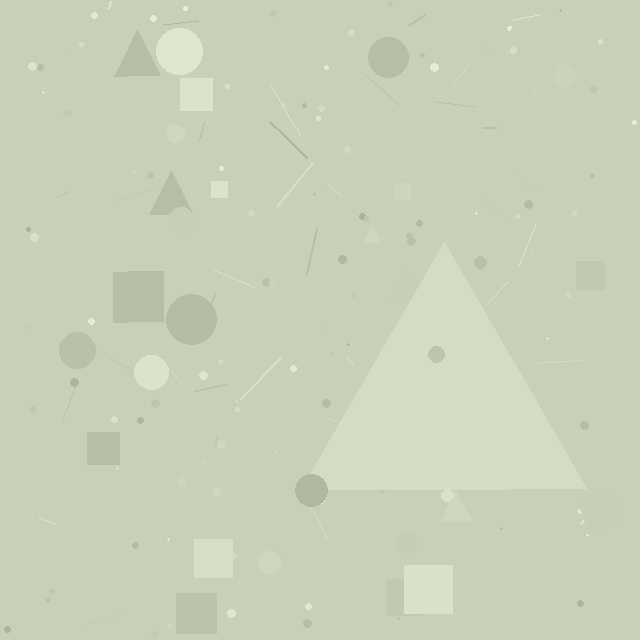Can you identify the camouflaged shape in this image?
The camouflaged shape is a triangle.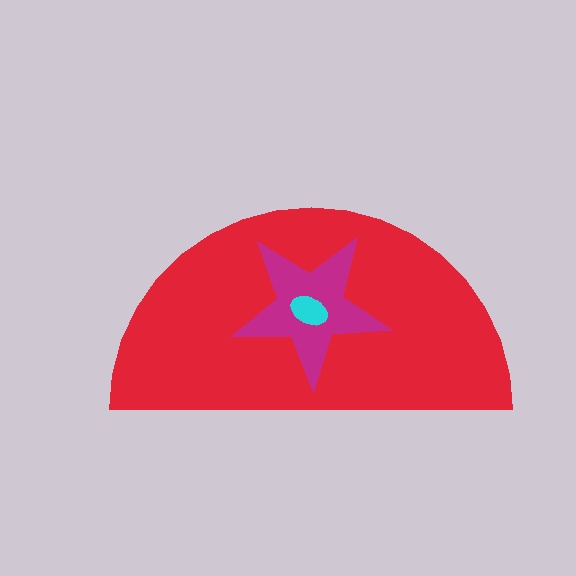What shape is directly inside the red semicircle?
The magenta star.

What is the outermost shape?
The red semicircle.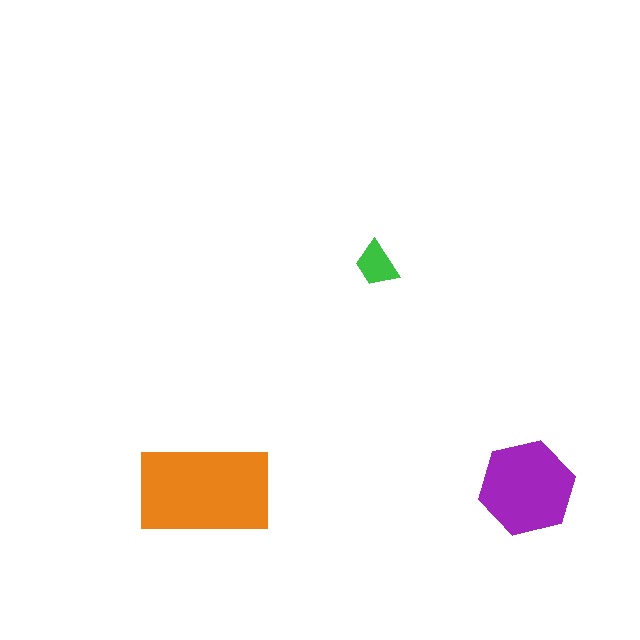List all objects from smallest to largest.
The green trapezoid, the purple hexagon, the orange rectangle.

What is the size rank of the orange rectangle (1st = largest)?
1st.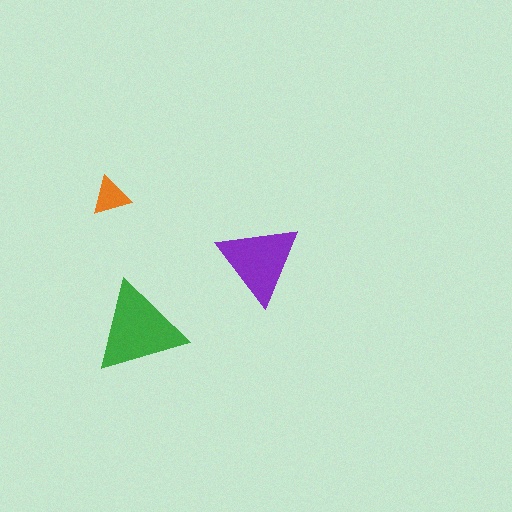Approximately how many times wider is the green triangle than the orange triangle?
About 2.5 times wider.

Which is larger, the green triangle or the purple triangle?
The green one.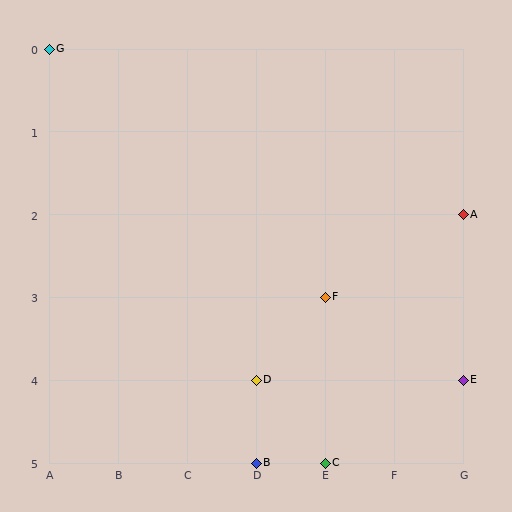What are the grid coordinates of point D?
Point D is at grid coordinates (D, 4).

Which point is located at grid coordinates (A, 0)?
Point G is at (A, 0).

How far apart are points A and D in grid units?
Points A and D are 3 columns and 2 rows apart (about 3.6 grid units diagonally).